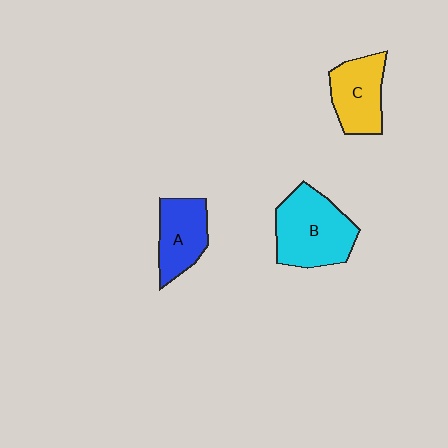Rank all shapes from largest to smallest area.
From largest to smallest: B (cyan), C (yellow), A (blue).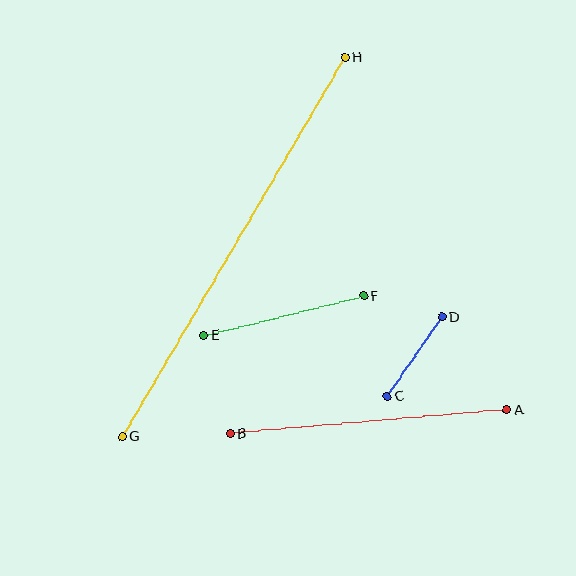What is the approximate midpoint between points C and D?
The midpoint is at approximately (415, 357) pixels.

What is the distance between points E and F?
The distance is approximately 165 pixels.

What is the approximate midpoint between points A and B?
The midpoint is at approximately (369, 422) pixels.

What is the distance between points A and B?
The distance is approximately 277 pixels.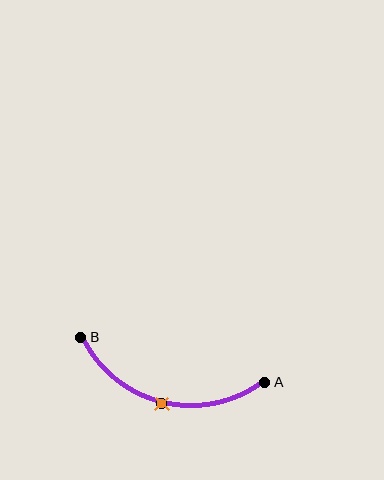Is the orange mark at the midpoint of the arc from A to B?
Yes. The orange mark lies on the arc at equal arc-length from both A and B — it is the arc midpoint.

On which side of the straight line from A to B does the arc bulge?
The arc bulges below the straight line connecting A and B.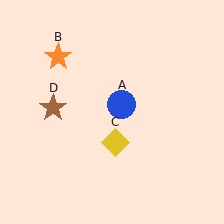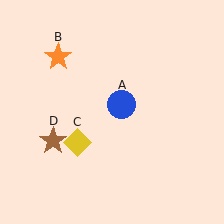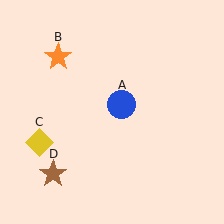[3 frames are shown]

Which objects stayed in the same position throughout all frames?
Blue circle (object A) and orange star (object B) remained stationary.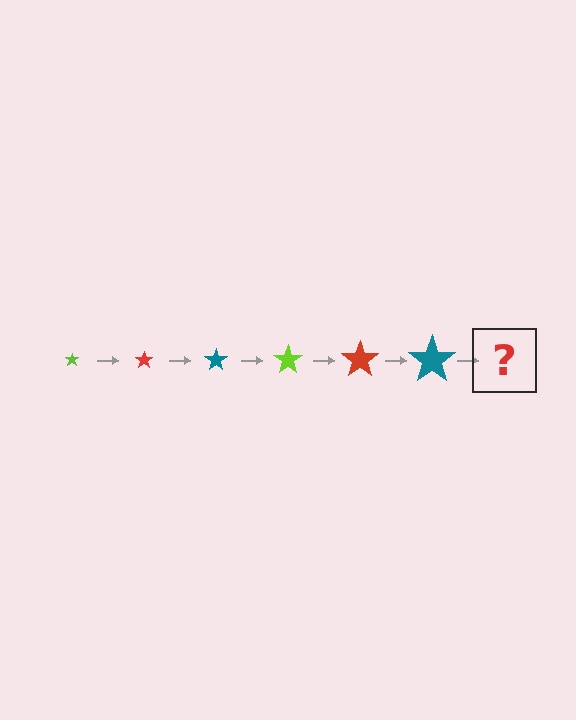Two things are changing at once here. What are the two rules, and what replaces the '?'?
The two rules are that the star grows larger each step and the color cycles through lime, red, and teal. The '?' should be a lime star, larger than the previous one.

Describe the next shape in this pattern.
It should be a lime star, larger than the previous one.